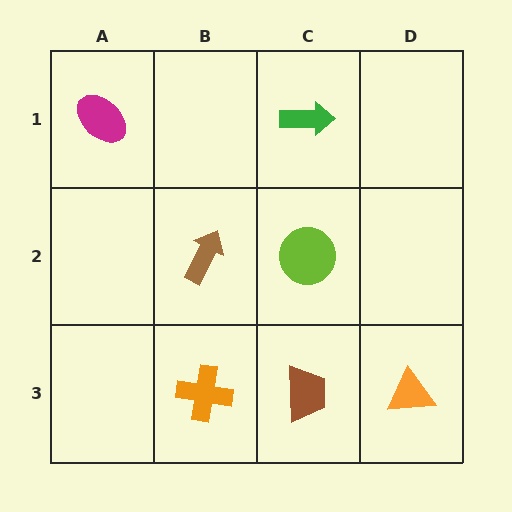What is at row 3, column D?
An orange triangle.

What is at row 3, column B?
An orange cross.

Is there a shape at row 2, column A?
No, that cell is empty.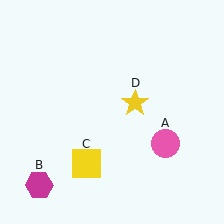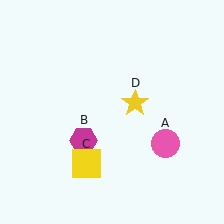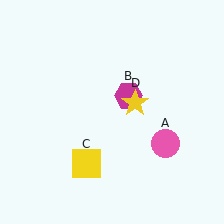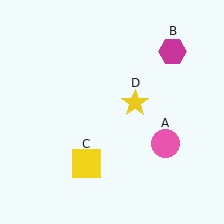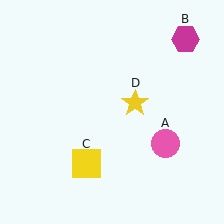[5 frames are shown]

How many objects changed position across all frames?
1 object changed position: magenta hexagon (object B).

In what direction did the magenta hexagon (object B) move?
The magenta hexagon (object B) moved up and to the right.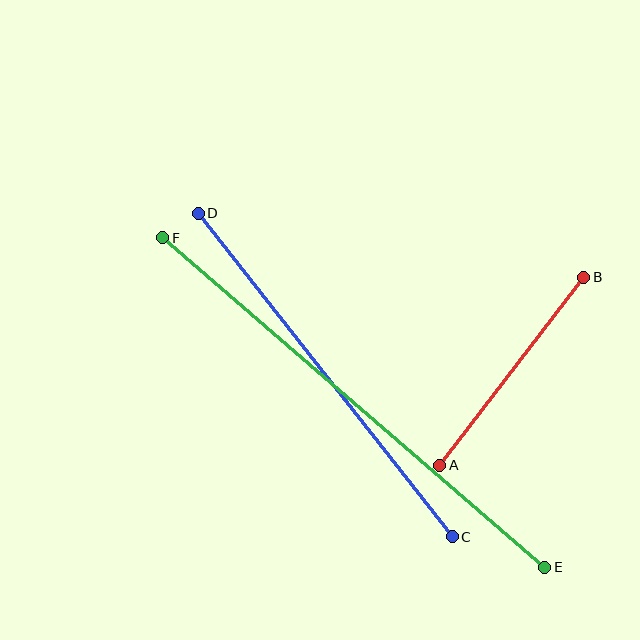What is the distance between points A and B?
The distance is approximately 237 pixels.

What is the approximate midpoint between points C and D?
The midpoint is at approximately (325, 375) pixels.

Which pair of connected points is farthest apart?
Points E and F are farthest apart.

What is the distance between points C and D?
The distance is approximately 411 pixels.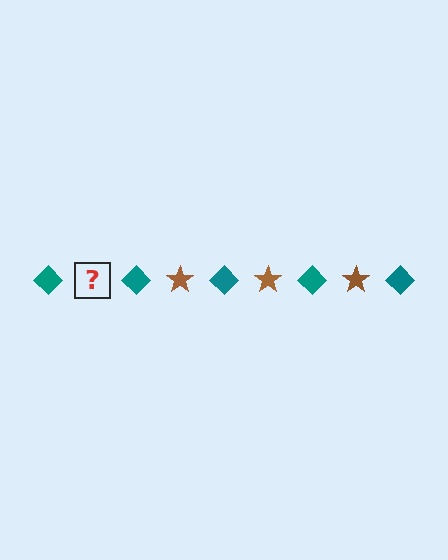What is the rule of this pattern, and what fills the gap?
The rule is that the pattern alternates between teal diamond and brown star. The gap should be filled with a brown star.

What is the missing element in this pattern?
The missing element is a brown star.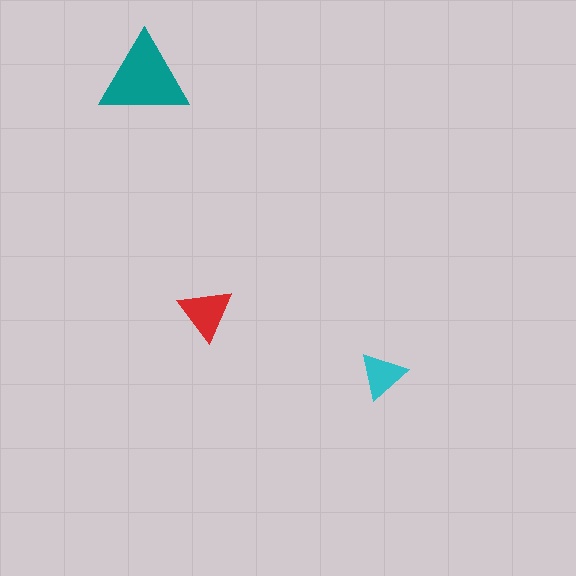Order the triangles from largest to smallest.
the teal one, the red one, the cyan one.